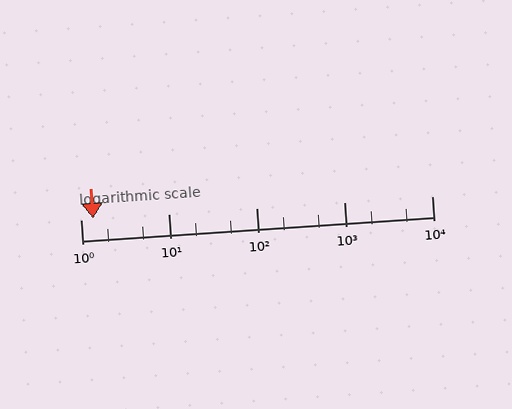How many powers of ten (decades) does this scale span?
The scale spans 4 decades, from 1 to 10000.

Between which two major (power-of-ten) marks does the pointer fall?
The pointer is between 1 and 10.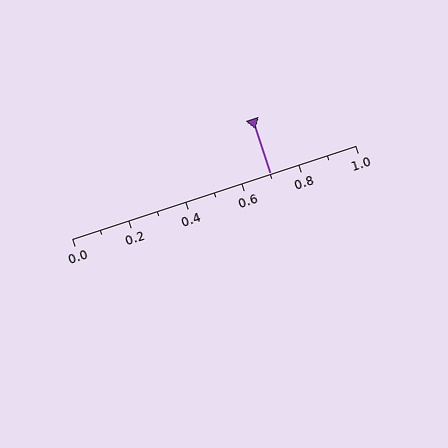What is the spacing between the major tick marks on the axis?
The major ticks are spaced 0.2 apart.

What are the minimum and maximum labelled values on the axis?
The axis runs from 0.0 to 1.0.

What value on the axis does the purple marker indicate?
The marker indicates approximately 0.7.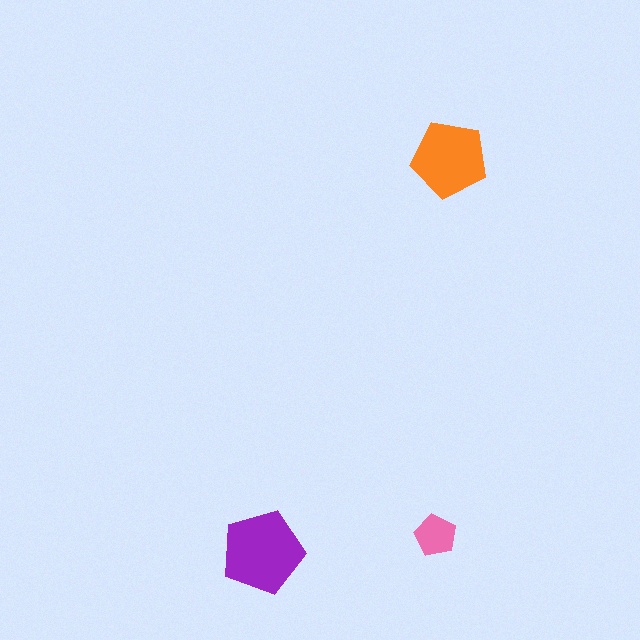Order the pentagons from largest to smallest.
the purple one, the orange one, the pink one.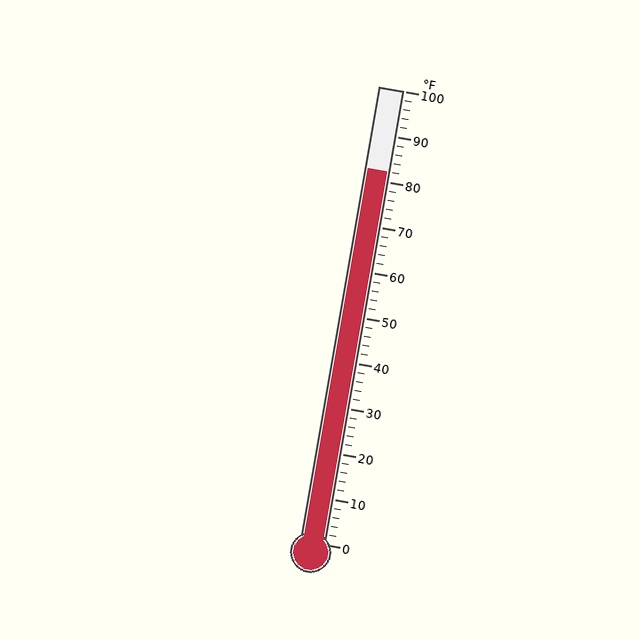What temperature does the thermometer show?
The thermometer shows approximately 82°F.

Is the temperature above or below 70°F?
The temperature is above 70°F.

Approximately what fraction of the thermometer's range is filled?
The thermometer is filled to approximately 80% of its range.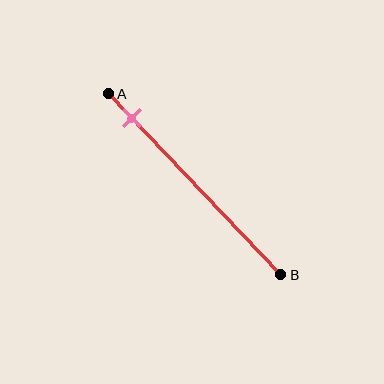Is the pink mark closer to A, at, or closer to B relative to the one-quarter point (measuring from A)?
The pink mark is closer to point A than the one-quarter point of segment AB.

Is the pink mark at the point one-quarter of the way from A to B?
No, the mark is at about 15% from A, not at the 25% one-quarter point.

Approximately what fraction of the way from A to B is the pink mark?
The pink mark is approximately 15% of the way from A to B.